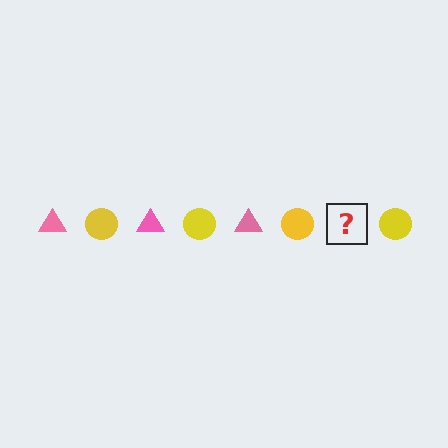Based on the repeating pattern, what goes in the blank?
The blank should be a pink triangle.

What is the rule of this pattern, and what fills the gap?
The rule is that the pattern alternates between pink triangle and yellow circle. The gap should be filled with a pink triangle.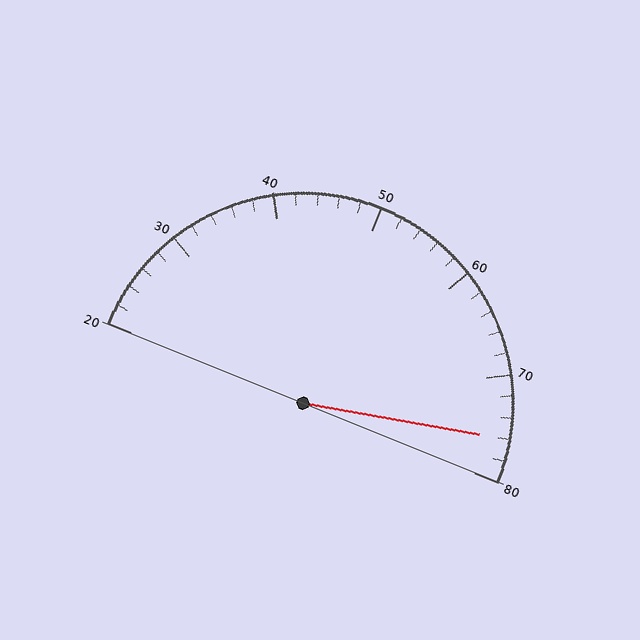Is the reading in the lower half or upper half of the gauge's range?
The reading is in the upper half of the range (20 to 80).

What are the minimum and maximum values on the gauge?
The gauge ranges from 20 to 80.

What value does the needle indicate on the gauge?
The needle indicates approximately 76.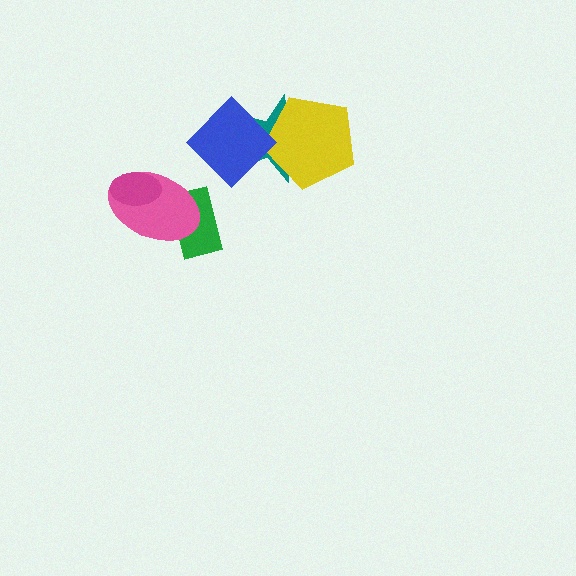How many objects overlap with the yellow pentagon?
2 objects overlap with the yellow pentagon.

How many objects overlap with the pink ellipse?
2 objects overlap with the pink ellipse.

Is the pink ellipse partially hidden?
Yes, it is partially covered by another shape.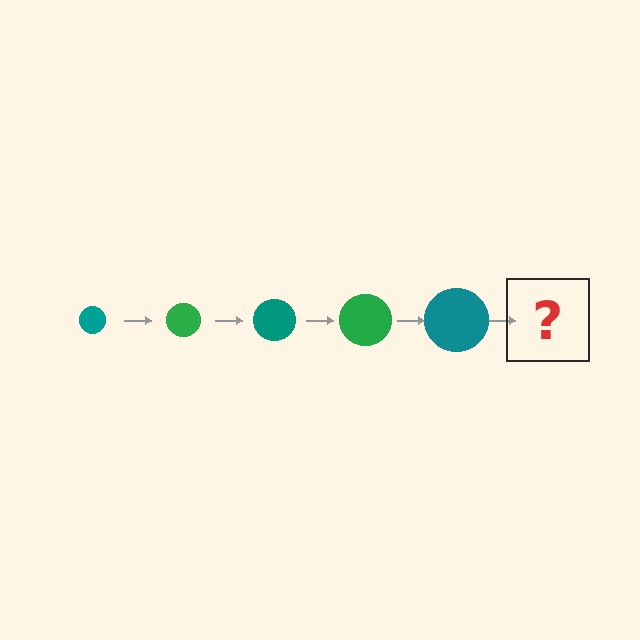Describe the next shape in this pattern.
It should be a green circle, larger than the previous one.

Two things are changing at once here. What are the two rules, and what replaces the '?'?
The two rules are that the circle grows larger each step and the color cycles through teal and green. The '?' should be a green circle, larger than the previous one.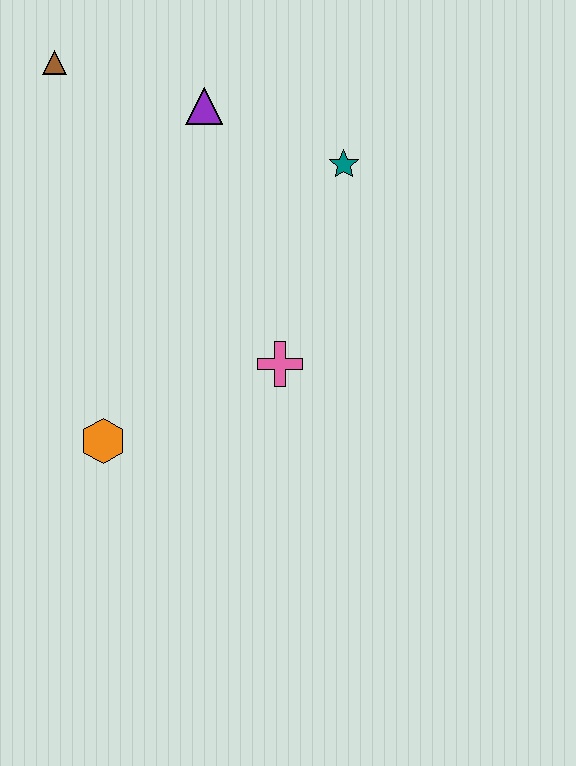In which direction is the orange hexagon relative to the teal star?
The orange hexagon is below the teal star.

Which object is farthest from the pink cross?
The brown triangle is farthest from the pink cross.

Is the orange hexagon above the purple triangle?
No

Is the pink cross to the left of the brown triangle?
No